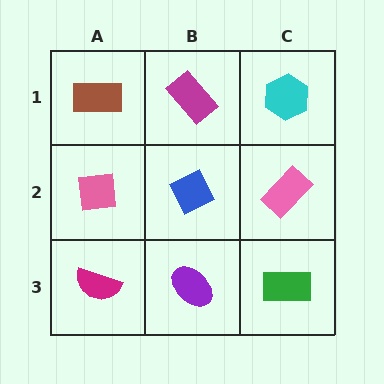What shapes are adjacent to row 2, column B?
A magenta rectangle (row 1, column B), a purple ellipse (row 3, column B), a pink square (row 2, column A), a pink rectangle (row 2, column C).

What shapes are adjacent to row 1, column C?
A pink rectangle (row 2, column C), a magenta rectangle (row 1, column B).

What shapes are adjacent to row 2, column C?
A cyan hexagon (row 1, column C), a green rectangle (row 3, column C), a blue diamond (row 2, column B).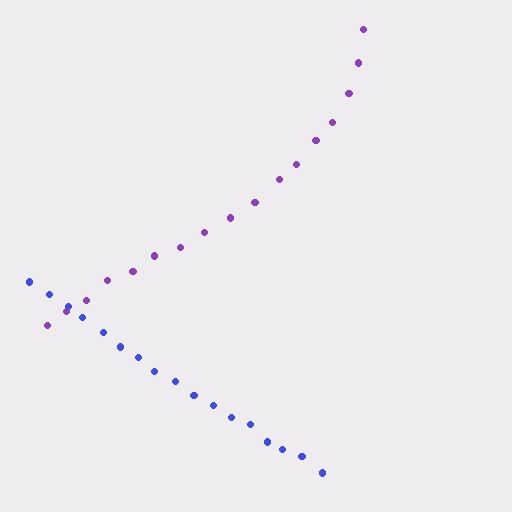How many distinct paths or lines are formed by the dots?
There are 2 distinct paths.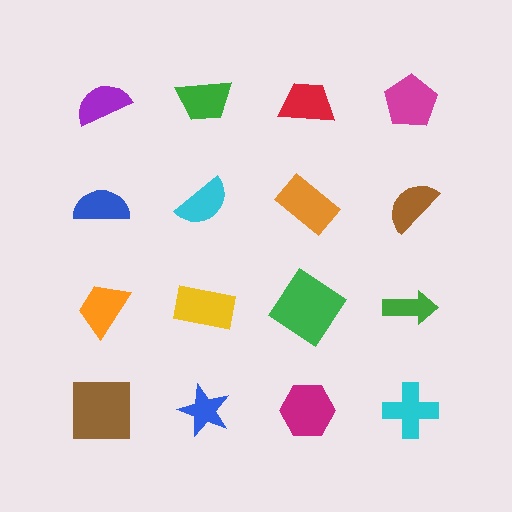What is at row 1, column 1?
A purple semicircle.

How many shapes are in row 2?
4 shapes.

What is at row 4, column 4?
A cyan cross.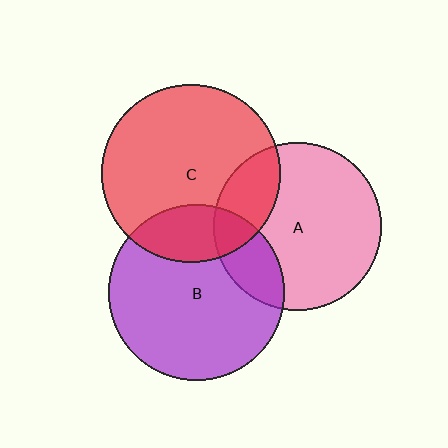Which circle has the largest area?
Circle C (red).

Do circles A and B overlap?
Yes.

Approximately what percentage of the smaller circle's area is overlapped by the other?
Approximately 20%.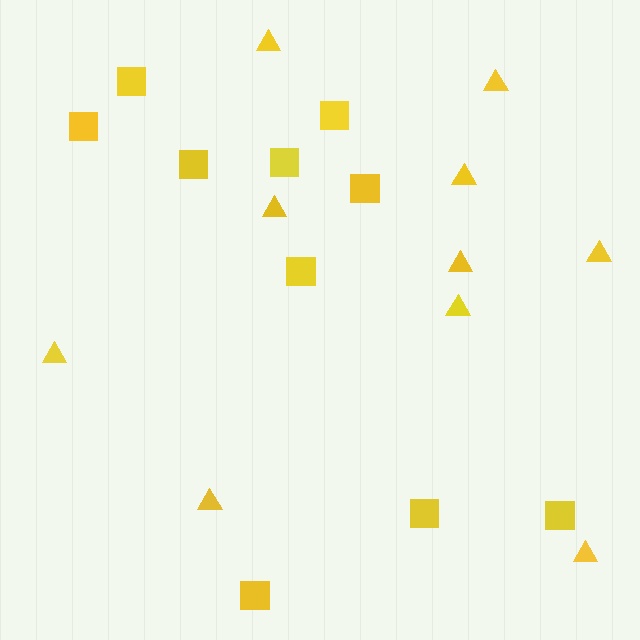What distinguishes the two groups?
There are 2 groups: one group of squares (10) and one group of triangles (10).